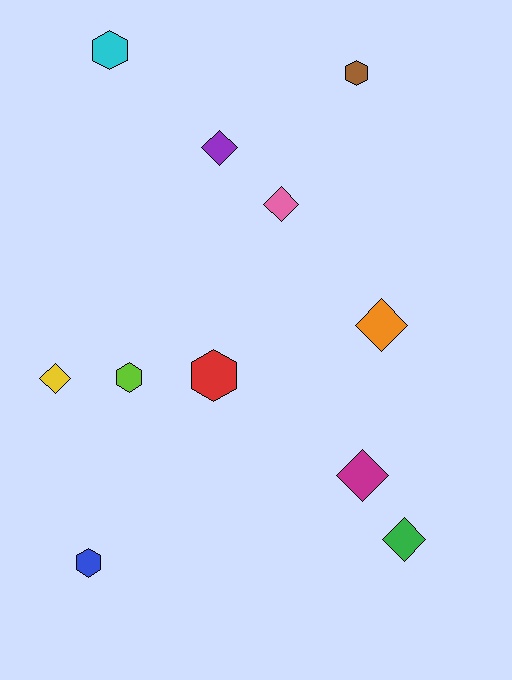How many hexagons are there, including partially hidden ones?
There are 5 hexagons.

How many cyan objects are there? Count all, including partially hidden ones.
There is 1 cyan object.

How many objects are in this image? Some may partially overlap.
There are 11 objects.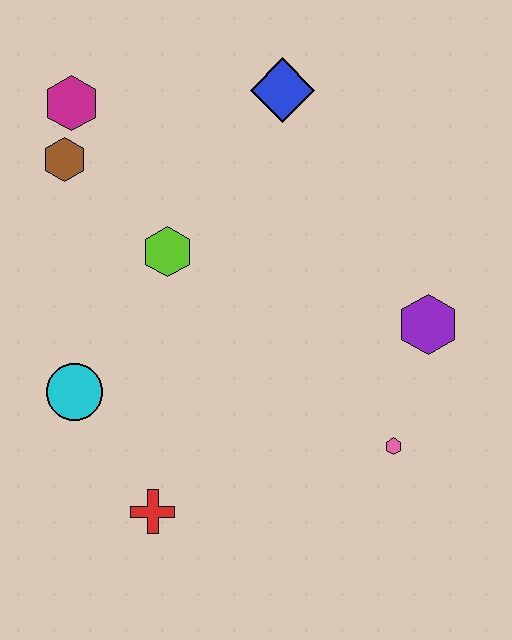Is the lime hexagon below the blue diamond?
Yes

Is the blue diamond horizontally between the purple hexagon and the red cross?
Yes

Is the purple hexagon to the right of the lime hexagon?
Yes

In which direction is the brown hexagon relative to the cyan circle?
The brown hexagon is above the cyan circle.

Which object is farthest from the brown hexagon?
The pink hexagon is farthest from the brown hexagon.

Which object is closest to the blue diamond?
The lime hexagon is closest to the blue diamond.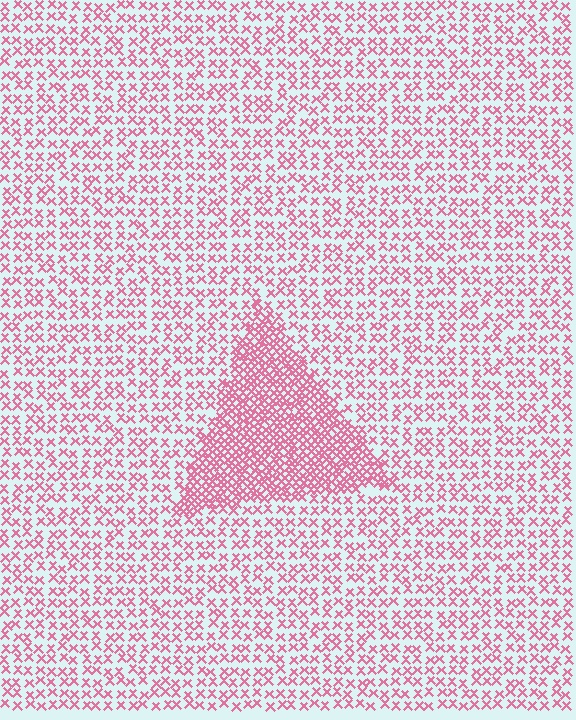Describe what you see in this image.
The image contains small pink elements arranged at two different densities. A triangle-shaped region is visible where the elements are more densely packed than the surrounding area.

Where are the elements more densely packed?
The elements are more densely packed inside the triangle boundary.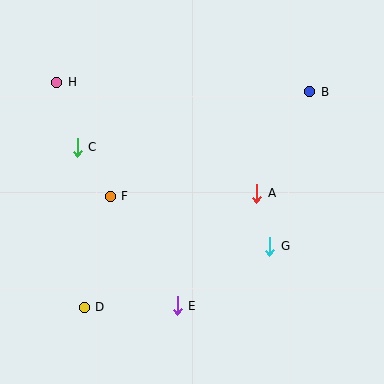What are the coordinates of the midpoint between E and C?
The midpoint between E and C is at (127, 227).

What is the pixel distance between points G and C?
The distance between G and C is 217 pixels.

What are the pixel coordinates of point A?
Point A is at (257, 193).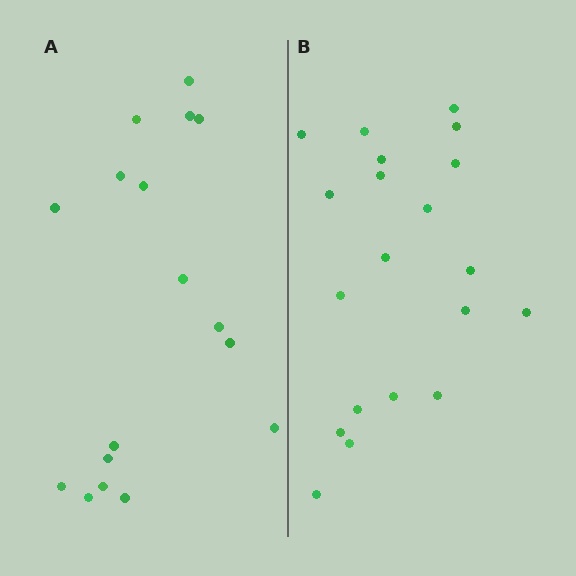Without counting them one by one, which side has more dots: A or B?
Region B (the right region) has more dots.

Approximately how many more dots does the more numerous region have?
Region B has just a few more — roughly 2 or 3 more dots than region A.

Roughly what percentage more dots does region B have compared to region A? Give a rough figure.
About 20% more.